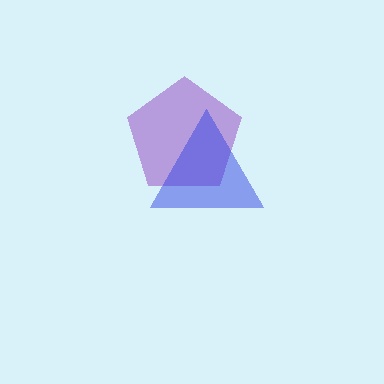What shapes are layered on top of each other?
The layered shapes are: a purple pentagon, a blue triangle.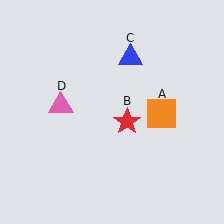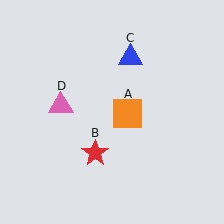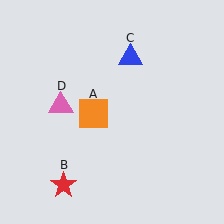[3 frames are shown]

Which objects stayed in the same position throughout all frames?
Blue triangle (object C) and pink triangle (object D) remained stationary.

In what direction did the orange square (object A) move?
The orange square (object A) moved left.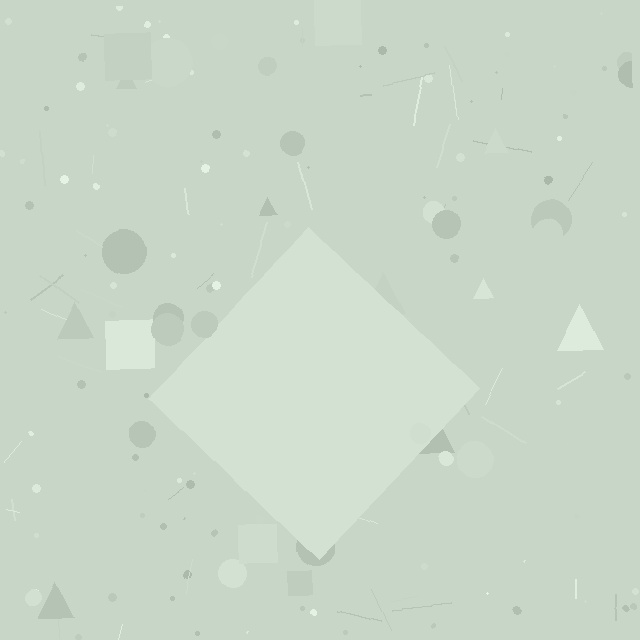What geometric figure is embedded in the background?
A diamond is embedded in the background.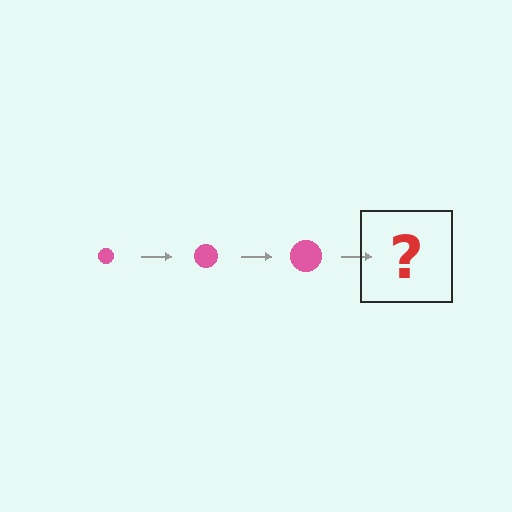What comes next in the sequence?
The next element should be a pink circle, larger than the previous one.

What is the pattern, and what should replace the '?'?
The pattern is that the circle gets progressively larger each step. The '?' should be a pink circle, larger than the previous one.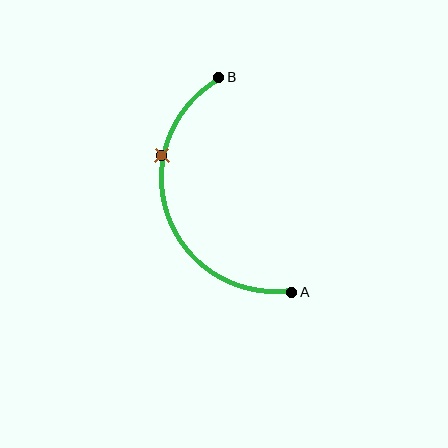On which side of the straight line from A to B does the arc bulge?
The arc bulges to the left of the straight line connecting A and B.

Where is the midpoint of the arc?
The arc midpoint is the point on the curve farthest from the straight line joining A and B. It sits to the left of that line.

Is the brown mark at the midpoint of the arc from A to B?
No. The brown mark lies on the arc but is closer to endpoint B. The arc midpoint would be at the point on the curve equidistant along the arc from both A and B.